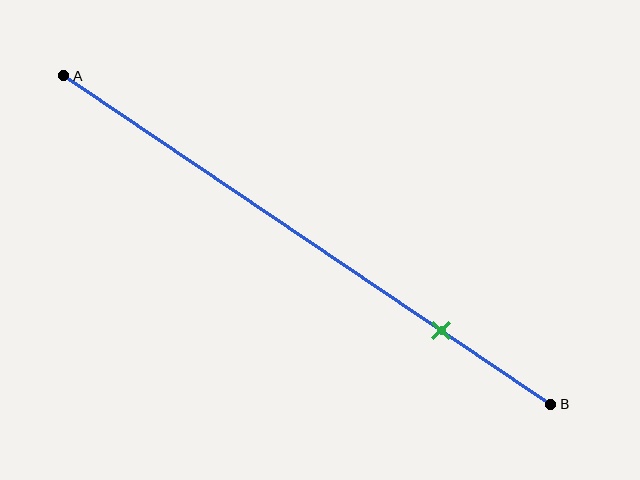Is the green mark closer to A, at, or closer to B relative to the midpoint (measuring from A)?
The green mark is closer to point B than the midpoint of segment AB.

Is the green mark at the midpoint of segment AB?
No, the mark is at about 80% from A, not at the 50% midpoint.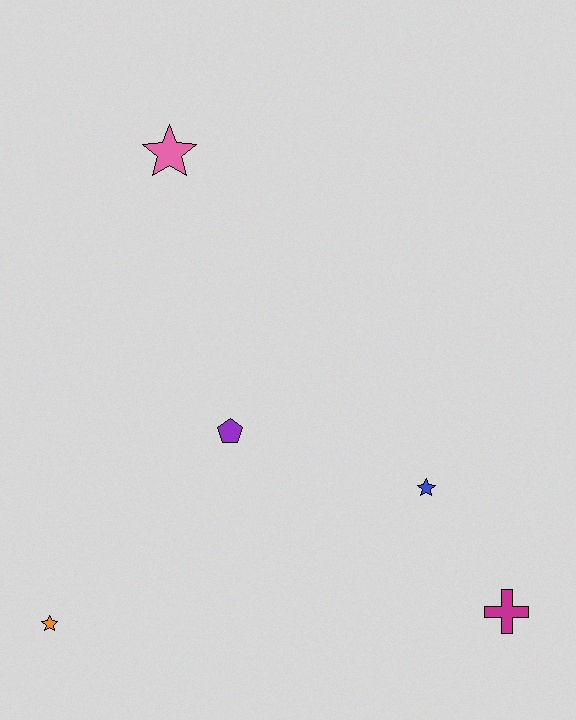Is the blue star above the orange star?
Yes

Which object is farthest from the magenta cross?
The pink star is farthest from the magenta cross.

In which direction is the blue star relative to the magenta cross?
The blue star is above the magenta cross.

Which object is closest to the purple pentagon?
The blue star is closest to the purple pentagon.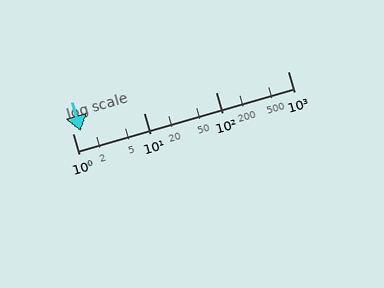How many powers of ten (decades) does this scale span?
The scale spans 3 decades, from 1 to 1000.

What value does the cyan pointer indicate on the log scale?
The pointer indicates approximately 1.3.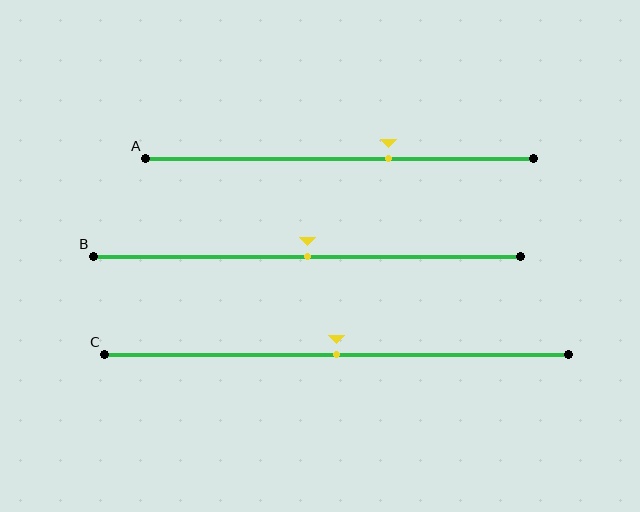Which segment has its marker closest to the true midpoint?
Segment B has its marker closest to the true midpoint.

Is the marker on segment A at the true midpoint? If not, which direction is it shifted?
No, the marker on segment A is shifted to the right by about 13% of the segment length.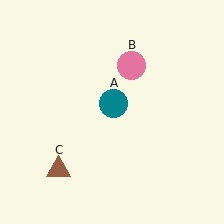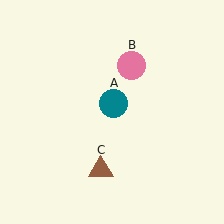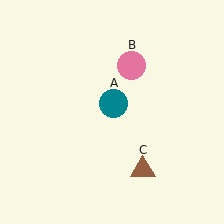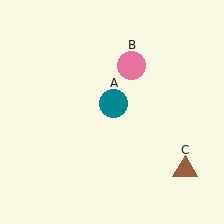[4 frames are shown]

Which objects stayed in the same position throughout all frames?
Teal circle (object A) and pink circle (object B) remained stationary.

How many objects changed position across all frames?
1 object changed position: brown triangle (object C).